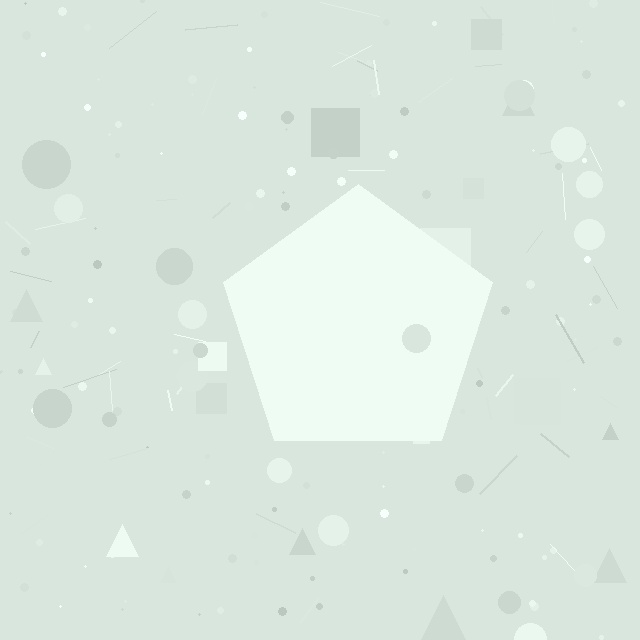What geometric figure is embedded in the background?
A pentagon is embedded in the background.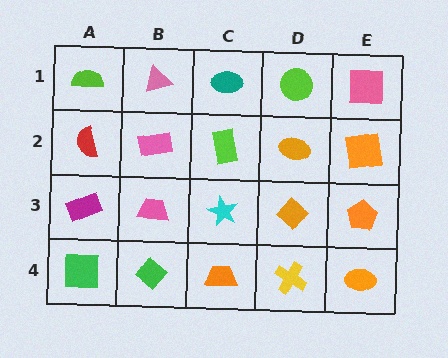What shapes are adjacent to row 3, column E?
An orange square (row 2, column E), an orange ellipse (row 4, column E), an orange diamond (row 3, column D).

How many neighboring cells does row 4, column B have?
3.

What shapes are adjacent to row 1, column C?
A lime rectangle (row 2, column C), a pink triangle (row 1, column B), a lime circle (row 1, column D).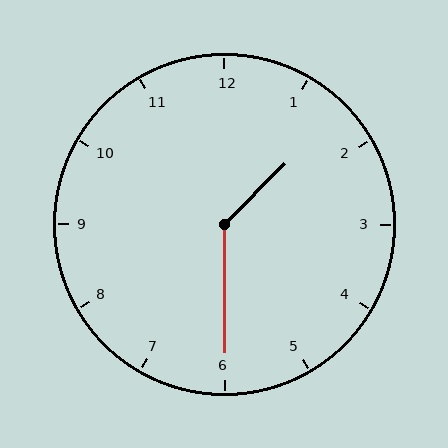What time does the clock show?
1:30.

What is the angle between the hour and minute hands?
Approximately 135 degrees.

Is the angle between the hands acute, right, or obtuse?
It is obtuse.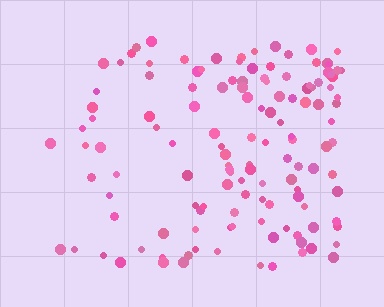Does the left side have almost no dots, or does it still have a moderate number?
Still a moderate number, just noticeably fewer than the right.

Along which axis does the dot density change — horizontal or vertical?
Horizontal.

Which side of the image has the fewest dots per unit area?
The left.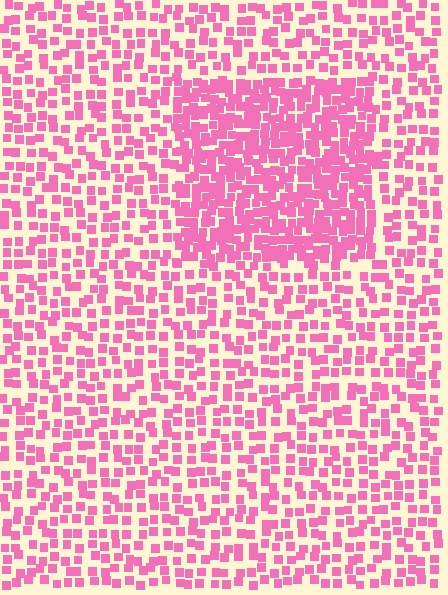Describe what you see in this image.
The image contains small pink elements arranged at two different densities. A rectangle-shaped region is visible where the elements are more densely packed than the surrounding area.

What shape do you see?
I see a rectangle.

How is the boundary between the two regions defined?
The boundary is defined by a change in element density (approximately 2.0x ratio). All elements are the same color, size, and shape.